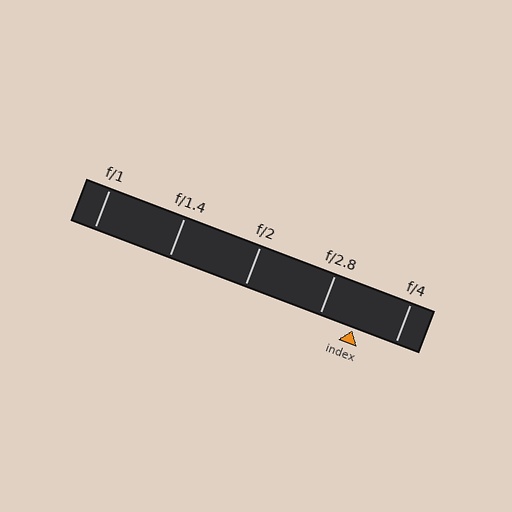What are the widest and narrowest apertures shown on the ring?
The widest aperture shown is f/1 and the narrowest is f/4.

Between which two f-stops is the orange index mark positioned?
The index mark is between f/2.8 and f/4.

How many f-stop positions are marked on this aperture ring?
There are 5 f-stop positions marked.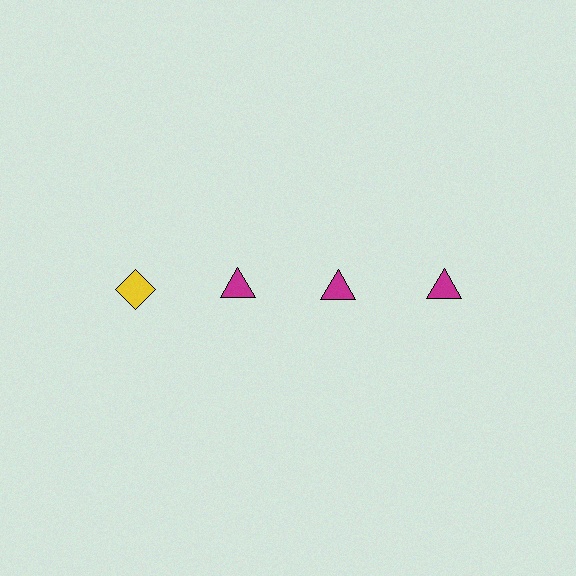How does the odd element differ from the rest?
It differs in both color (yellow instead of magenta) and shape (diamond instead of triangle).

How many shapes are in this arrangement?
There are 4 shapes arranged in a grid pattern.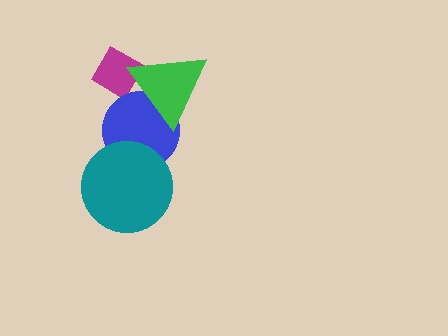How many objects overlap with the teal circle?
1 object overlaps with the teal circle.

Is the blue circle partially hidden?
Yes, it is partially covered by another shape.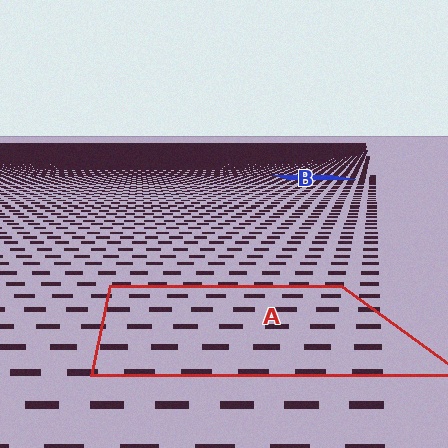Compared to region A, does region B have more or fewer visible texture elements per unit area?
Region B has more texture elements per unit area — they are packed more densely because it is farther away.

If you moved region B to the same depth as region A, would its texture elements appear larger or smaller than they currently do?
They would appear larger. At a closer depth, the same texture elements are projected at a bigger on-screen size.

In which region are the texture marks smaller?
The texture marks are smaller in region B, because it is farther away.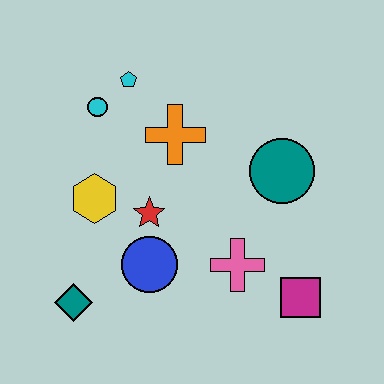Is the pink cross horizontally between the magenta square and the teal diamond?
Yes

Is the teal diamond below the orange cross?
Yes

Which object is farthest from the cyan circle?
The magenta square is farthest from the cyan circle.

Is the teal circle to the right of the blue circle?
Yes